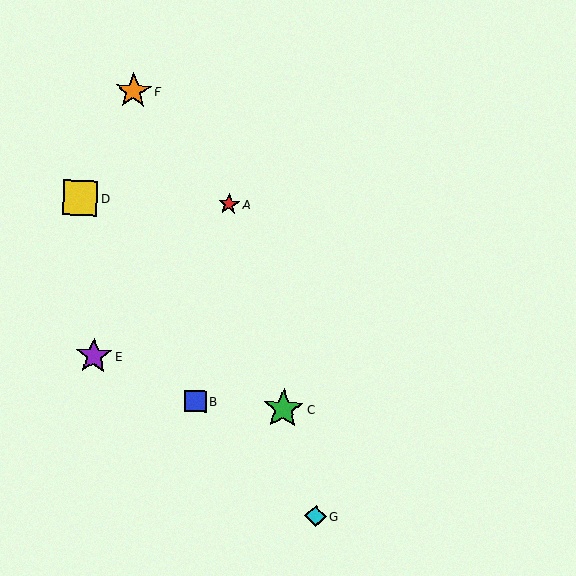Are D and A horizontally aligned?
Yes, both are at y≈198.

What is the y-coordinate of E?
Object E is at y≈356.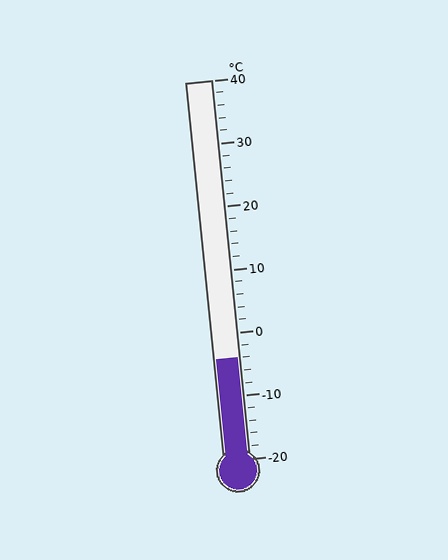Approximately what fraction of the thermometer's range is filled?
The thermometer is filled to approximately 25% of its range.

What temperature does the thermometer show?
The thermometer shows approximately -4°C.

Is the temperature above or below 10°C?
The temperature is below 10°C.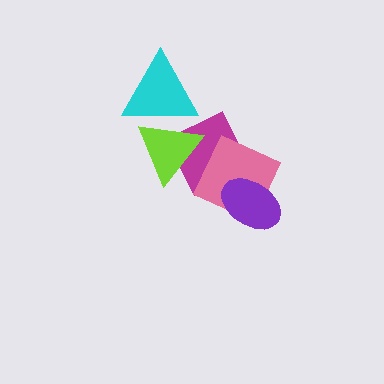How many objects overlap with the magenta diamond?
4 objects overlap with the magenta diamond.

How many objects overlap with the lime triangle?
2 objects overlap with the lime triangle.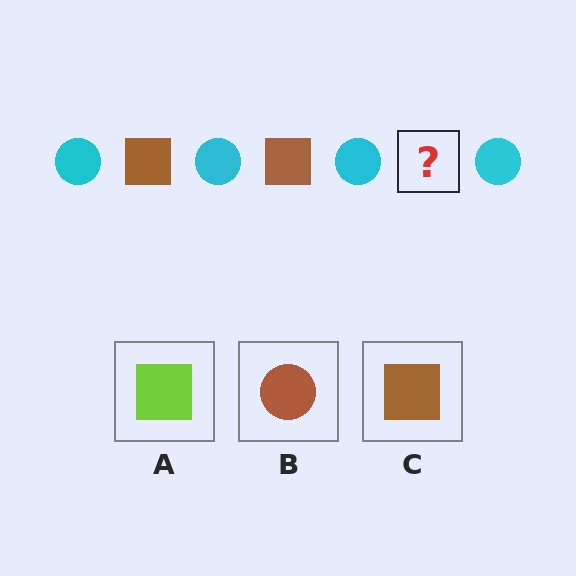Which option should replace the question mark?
Option C.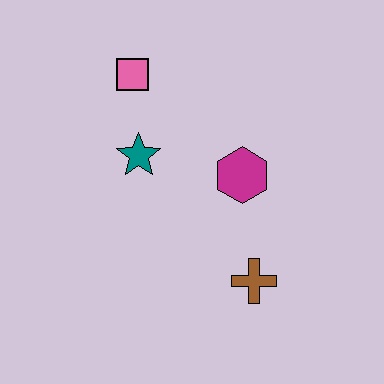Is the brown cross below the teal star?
Yes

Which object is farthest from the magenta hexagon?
The pink square is farthest from the magenta hexagon.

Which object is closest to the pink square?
The teal star is closest to the pink square.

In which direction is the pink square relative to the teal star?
The pink square is above the teal star.